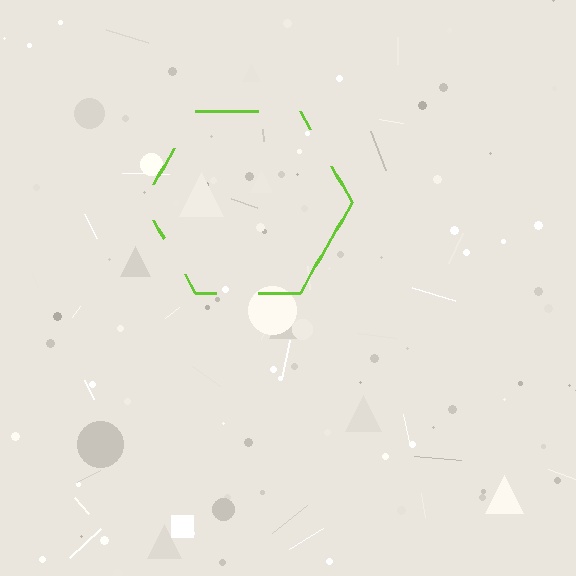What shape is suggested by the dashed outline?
The dashed outline suggests a hexagon.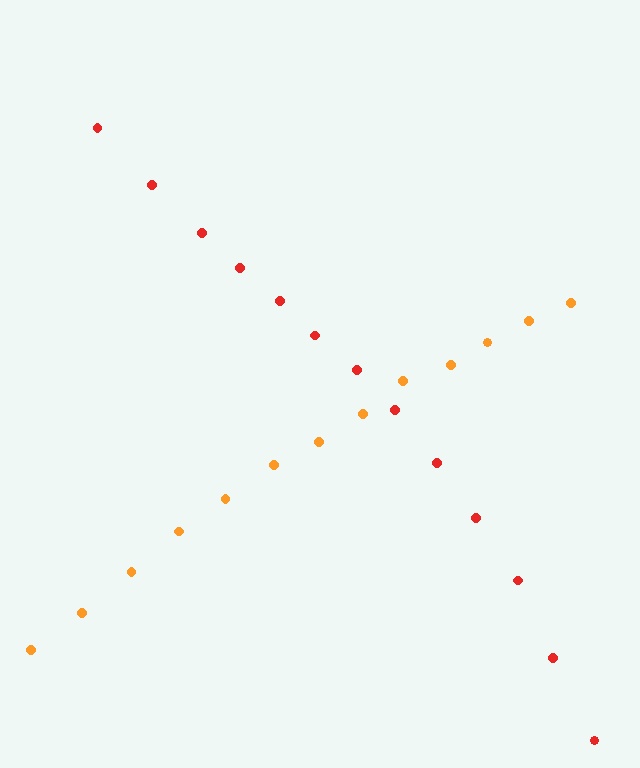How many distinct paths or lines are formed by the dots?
There are 2 distinct paths.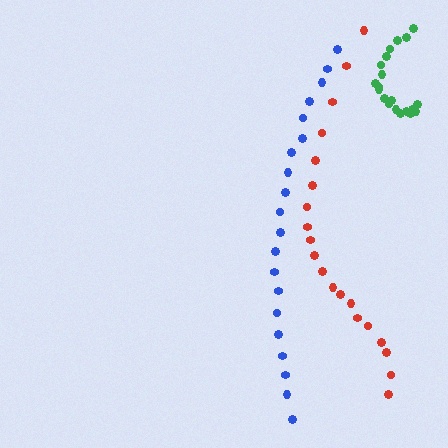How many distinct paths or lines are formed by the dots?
There are 3 distinct paths.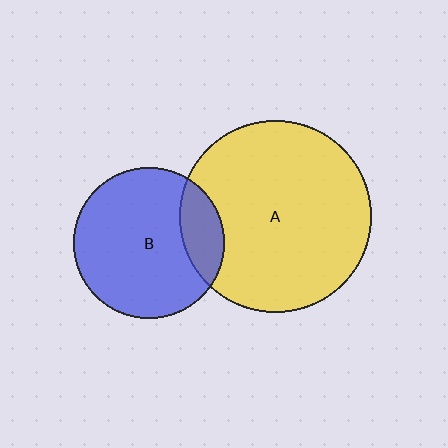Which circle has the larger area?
Circle A (yellow).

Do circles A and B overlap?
Yes.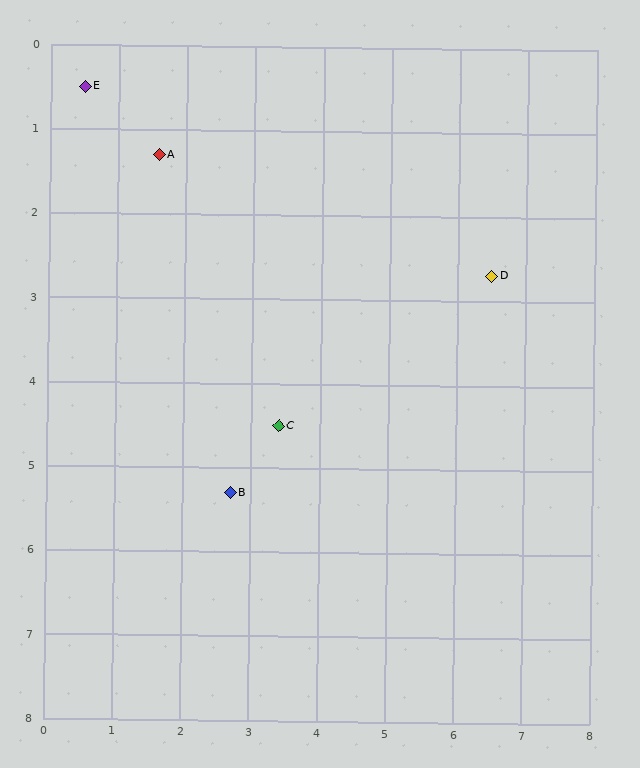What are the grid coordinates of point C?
Point C is at approximately (3.4, 4.5).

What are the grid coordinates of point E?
Point E is at approximately (0.5, 0.5).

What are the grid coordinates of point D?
Point D is at approximately (6.5, 2.7).